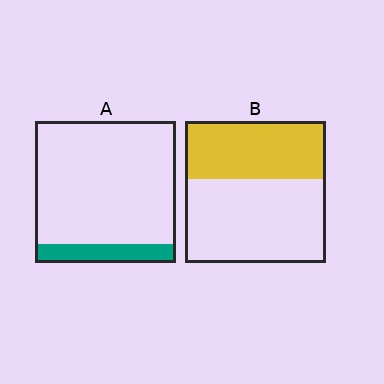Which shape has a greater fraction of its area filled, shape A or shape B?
Shape B.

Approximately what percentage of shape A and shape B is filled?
A is approximately 15% and B is approximately 40%.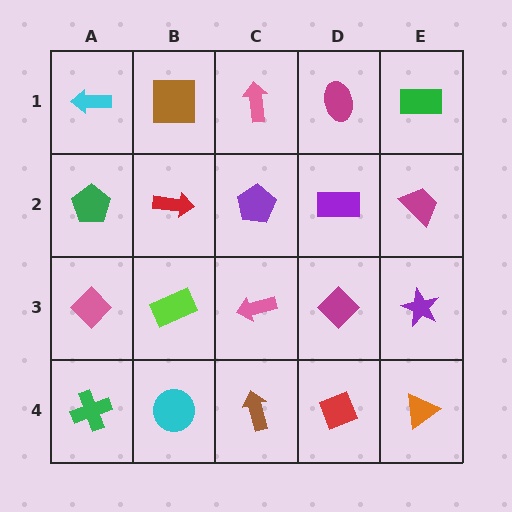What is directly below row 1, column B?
A red arrow.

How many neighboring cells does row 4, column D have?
3.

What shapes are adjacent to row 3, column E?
A magenta trapezoid (row 2, column E), an orange triangle (row 4, column E), a magenta diamond (row 3, column D).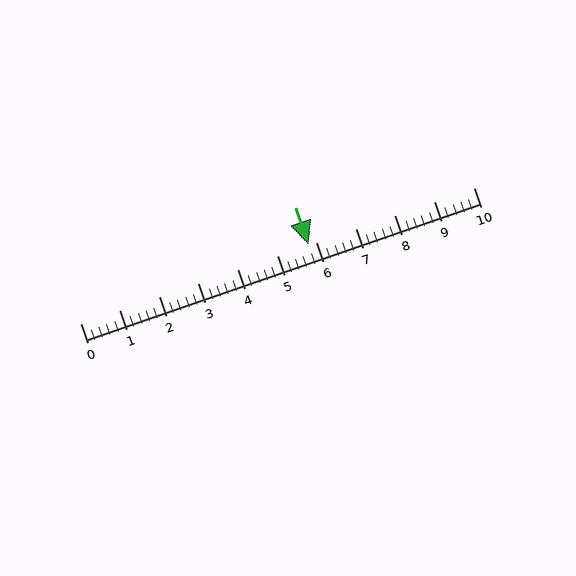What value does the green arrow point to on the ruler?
The green arrow points to approximately 5.8.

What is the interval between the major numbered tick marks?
The major tick marks are spaced 1 units apart.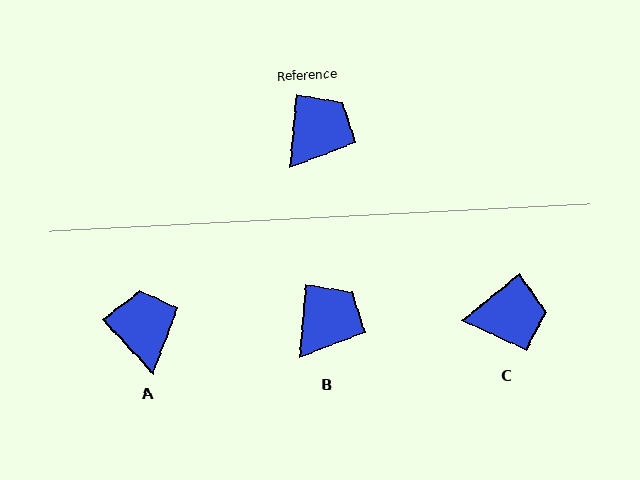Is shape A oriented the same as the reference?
No, it is off by about 48 degrees.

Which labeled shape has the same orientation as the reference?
B.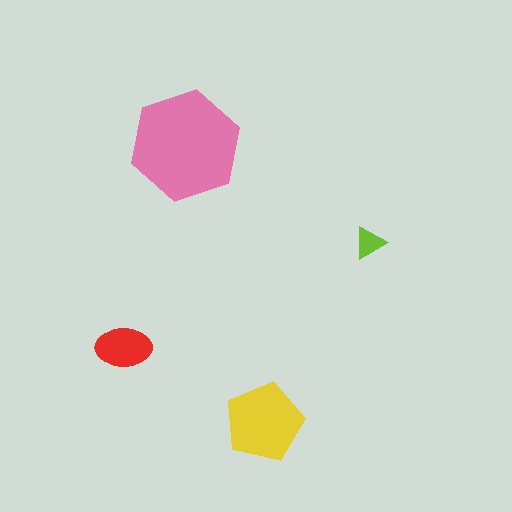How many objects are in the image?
There are 4 objects in the image.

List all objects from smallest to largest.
The lime triangle, the red ellipse, the yellow pentagon, the pink hexagon.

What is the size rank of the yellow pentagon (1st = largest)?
2nd.